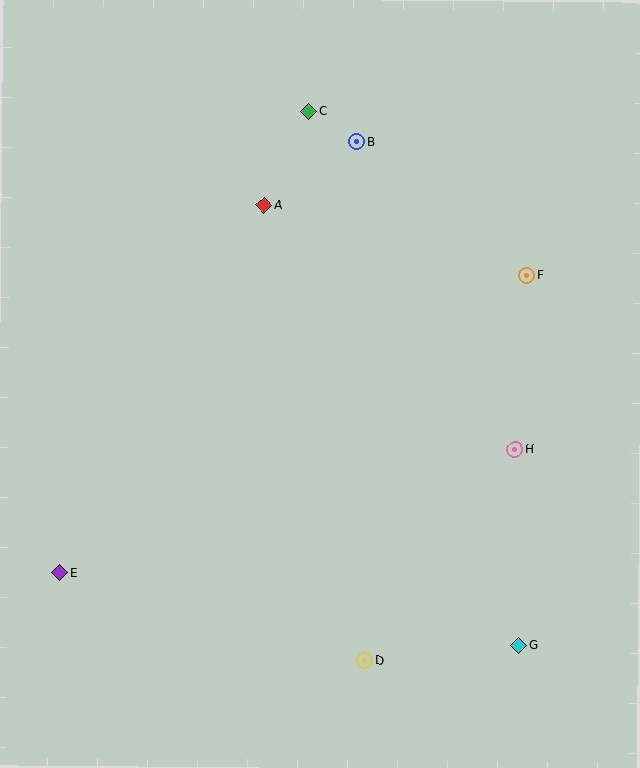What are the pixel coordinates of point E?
Point E is at (60, 572).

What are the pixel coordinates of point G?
Point G is at (518, 645).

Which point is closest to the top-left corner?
Point C is closest to the top-left corner.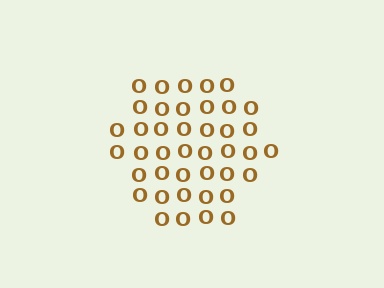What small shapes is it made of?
It is made of small letter O's.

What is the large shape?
The large shape is a hexagon.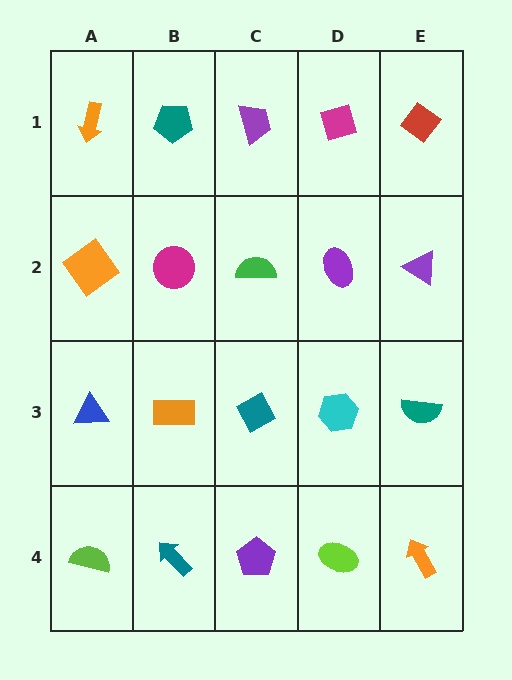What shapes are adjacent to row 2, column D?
A magenta diamond (row 1, column D), a cyan hexagon (row 3, column D), a green semicircle (row 2, column C), a purple triangle (row 2, column E).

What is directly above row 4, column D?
A cyan hexagon.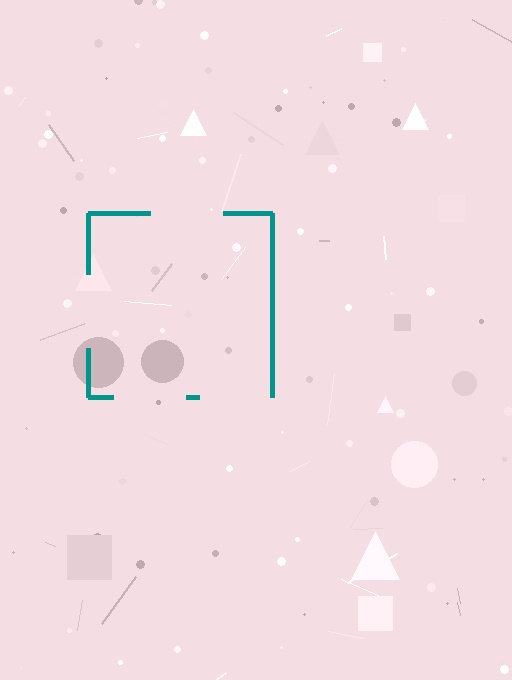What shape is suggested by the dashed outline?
The dashed outline suggests a square.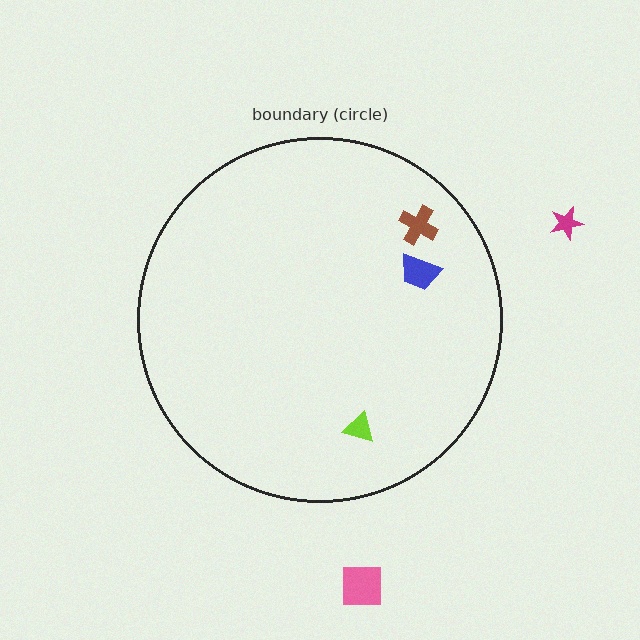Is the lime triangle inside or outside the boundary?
Inside.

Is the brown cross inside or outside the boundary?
Inside.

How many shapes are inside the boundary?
3 inside, 2 outside.